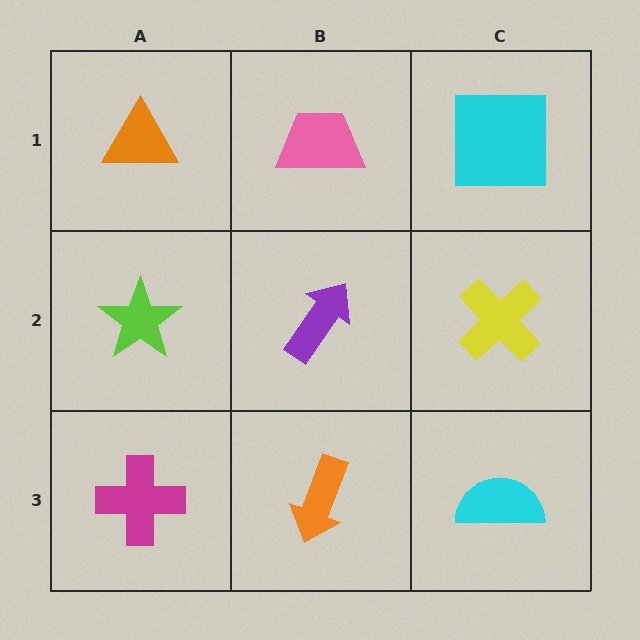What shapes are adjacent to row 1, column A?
A lime star (row 2, column A), a pink trapezoid (row 1, column B).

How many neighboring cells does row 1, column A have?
2.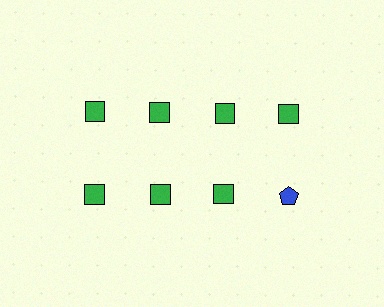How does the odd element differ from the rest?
It differs in both color (blue instead of green) and shape (pentagon instead of square).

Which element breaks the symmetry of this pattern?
The blue pentagon in the second row, second from right column breaks the symmetry. All other shapes are green squares.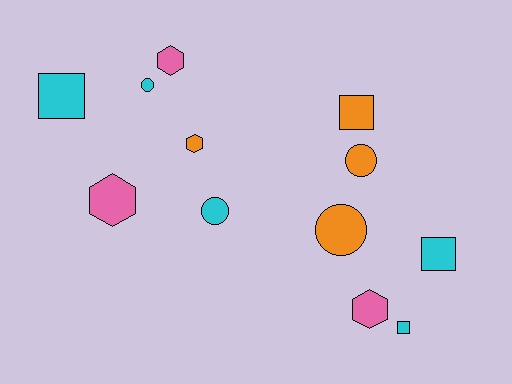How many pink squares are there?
There are no pink squares.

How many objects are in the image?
There are 12 objects.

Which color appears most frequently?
Cyan, with 5 objects.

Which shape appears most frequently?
Circle, with 4 objects.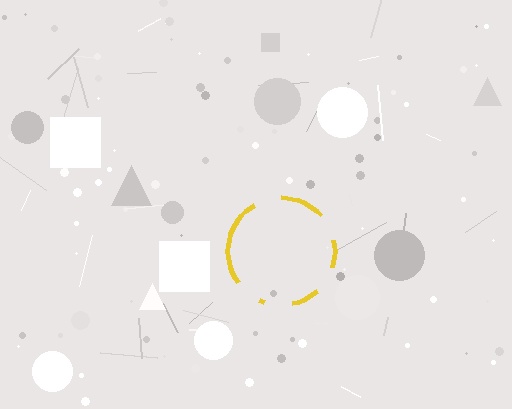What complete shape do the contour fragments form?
The contour fragments form a circle.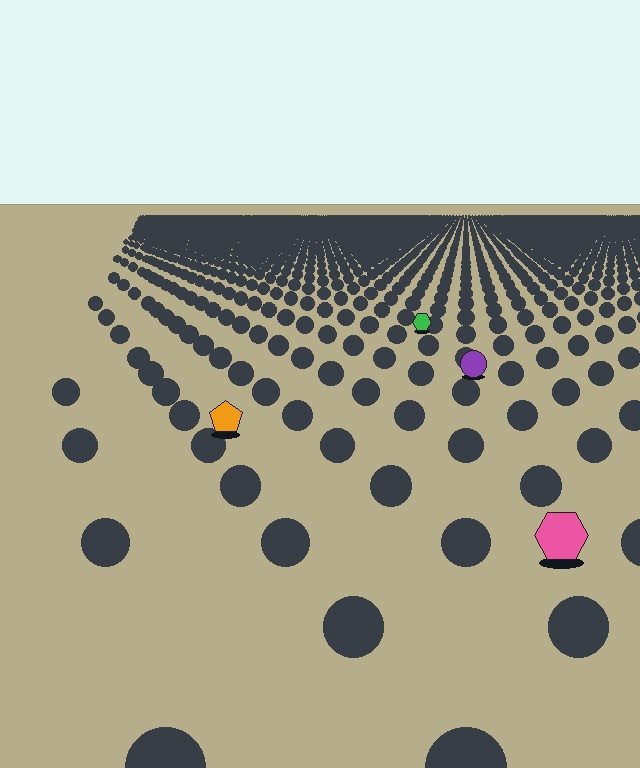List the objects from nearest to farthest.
From nearest to farthest: the pink hexagon, the orange pentagon, the purple circle, the green hexagon.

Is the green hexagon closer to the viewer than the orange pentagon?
No. The orange pentagon is closer — you can tell from the texture gradient: the ground texture is coarser near it.